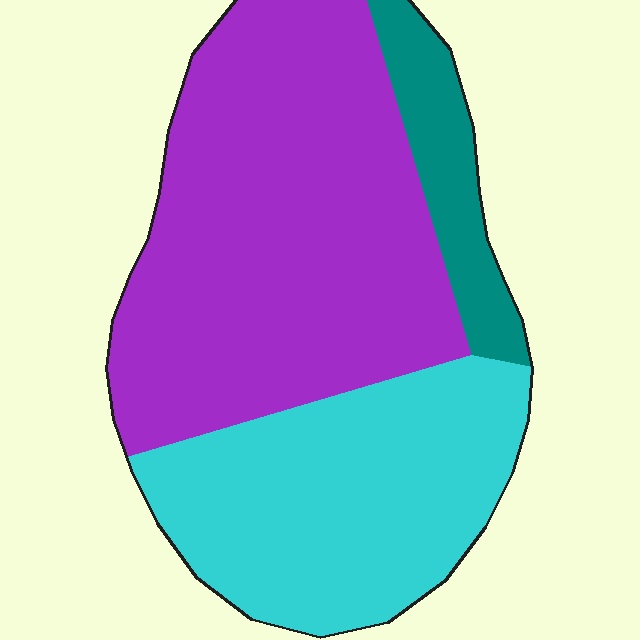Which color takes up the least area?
Teal, at roughly 10%.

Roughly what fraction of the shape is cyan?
Cyan takes up about one third (1/3) of the shape.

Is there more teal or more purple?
Purple.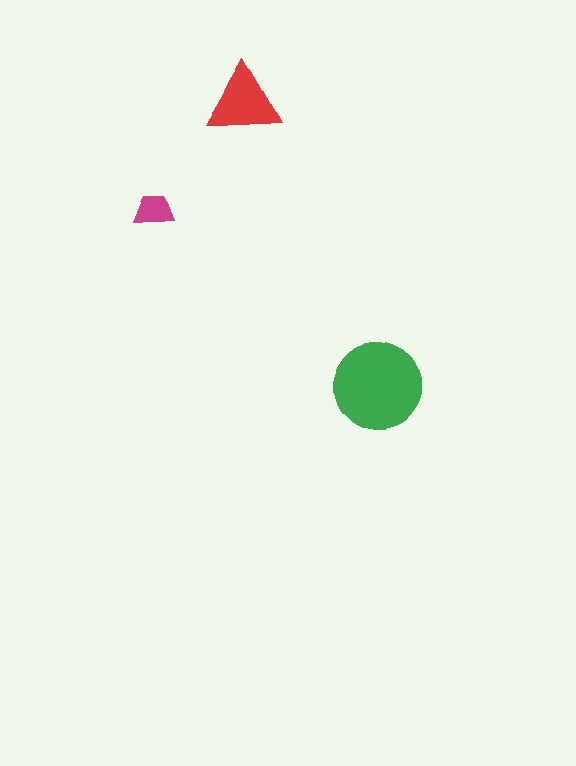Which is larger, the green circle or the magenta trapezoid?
The green circle.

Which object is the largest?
The green circle.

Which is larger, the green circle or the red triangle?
The green circle.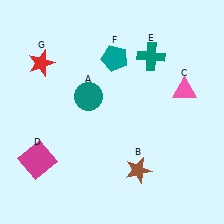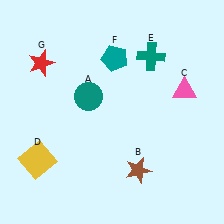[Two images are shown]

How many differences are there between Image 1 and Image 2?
There is 1 difference between the two images.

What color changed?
The square (D) changed from magenta in Image 1 to yellow in Image 2.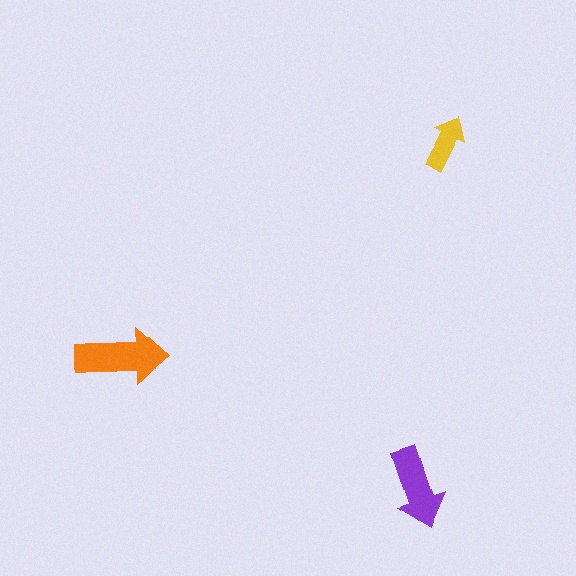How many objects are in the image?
There are 3 objects in the image.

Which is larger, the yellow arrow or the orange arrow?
The orange one.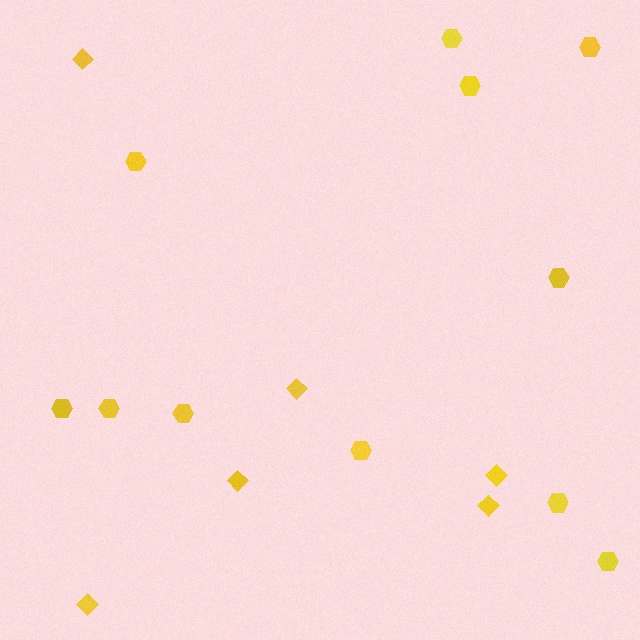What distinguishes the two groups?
There are 2 groups: one group of diamonds (6) and one group of hexagons (11).